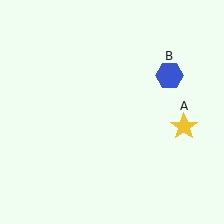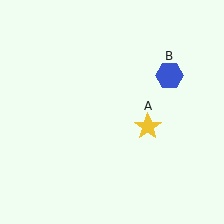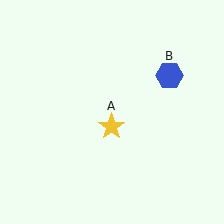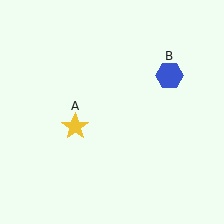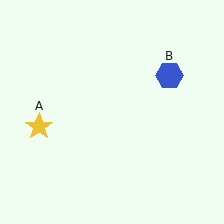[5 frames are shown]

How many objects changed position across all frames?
1 object changed position: yellow star (object A).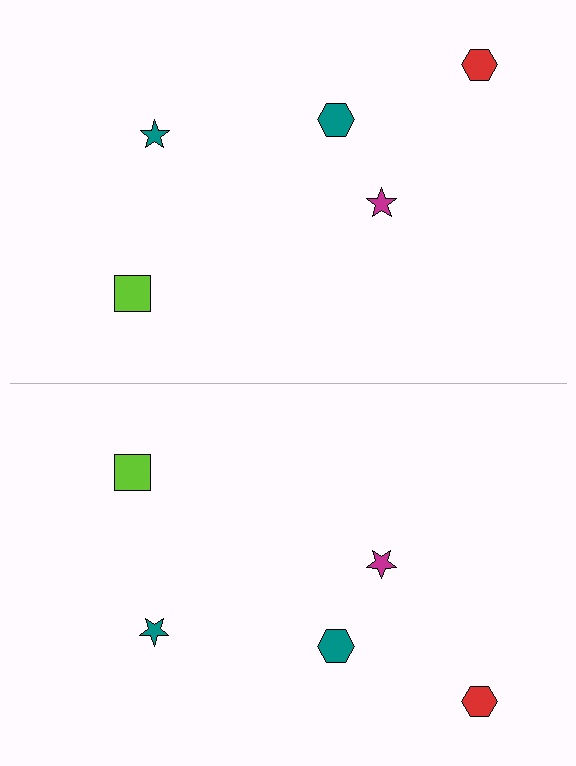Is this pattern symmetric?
Yes, this pattern has bilateral (reflection) symmetry.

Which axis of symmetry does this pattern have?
The pattern has a horizontal axis of symmetry running through the center of the image.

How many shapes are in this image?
There are 10 shapes in this image.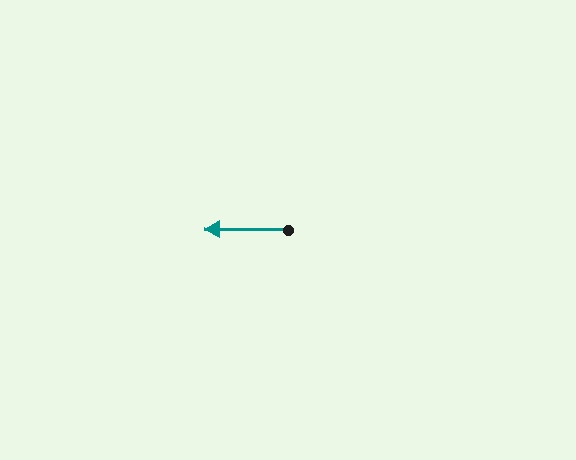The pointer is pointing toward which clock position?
Roughly 9 o'clock.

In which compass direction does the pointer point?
West.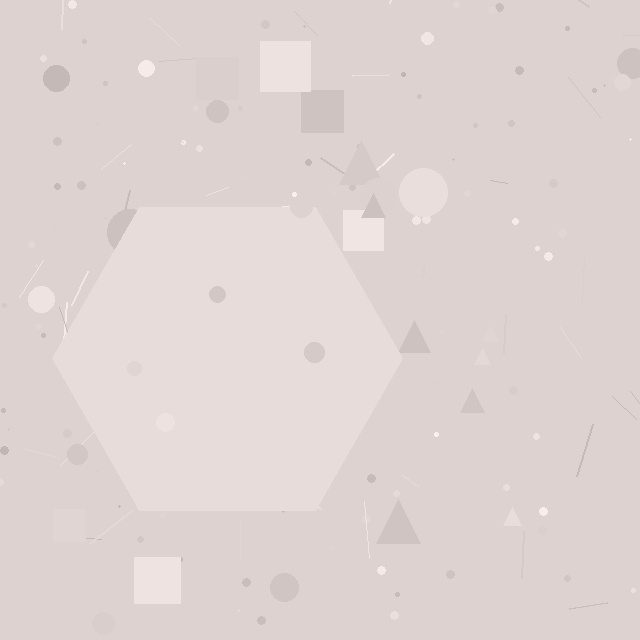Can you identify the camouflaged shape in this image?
The camouflaged shape is a hexagon.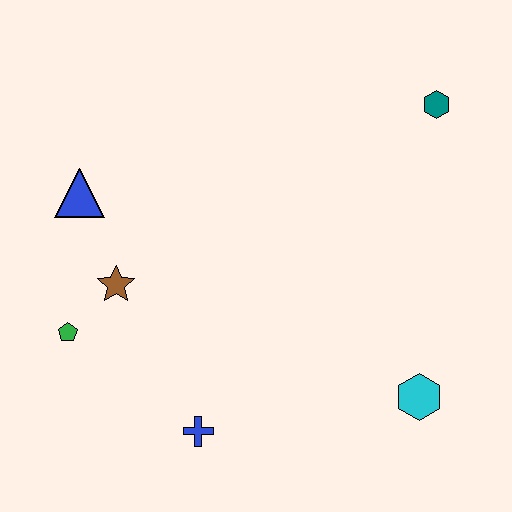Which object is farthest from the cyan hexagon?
The blue triangle is farthest from the cyan hexagon.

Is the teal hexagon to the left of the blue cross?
No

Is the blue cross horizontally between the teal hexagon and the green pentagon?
Yes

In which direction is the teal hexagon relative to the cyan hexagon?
The teal hexagon is above the cyan hexagon.